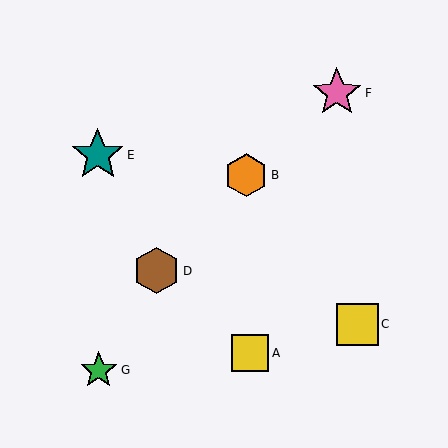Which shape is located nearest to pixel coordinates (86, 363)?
The green star (labeled G) at (99, 370) is nearest to that location.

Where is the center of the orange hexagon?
The center of the orange hexagon is at (246, 175).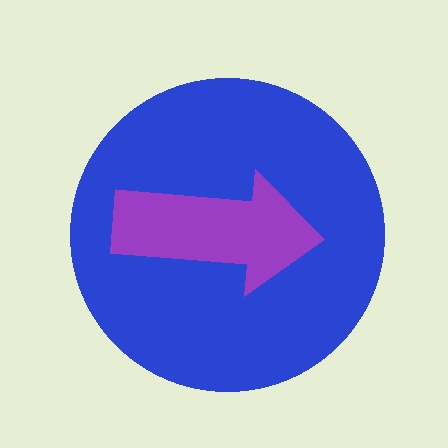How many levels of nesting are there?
2.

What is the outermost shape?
The blue circle.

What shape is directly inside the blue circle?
The purple arrow.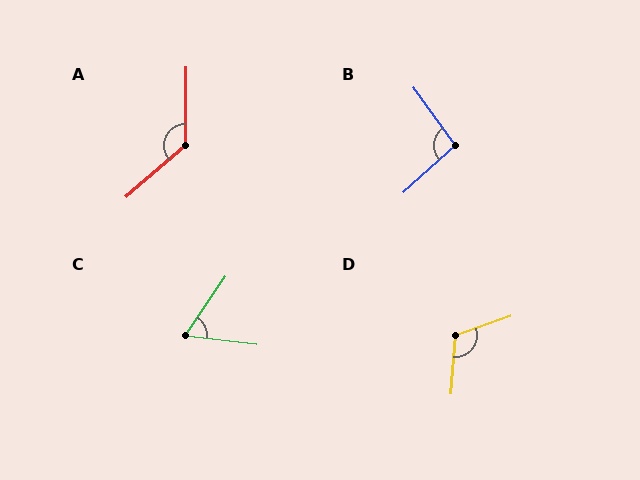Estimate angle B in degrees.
Approximately 96 degrees.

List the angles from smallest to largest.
C (63°), B (96°), D (115°), A (131°).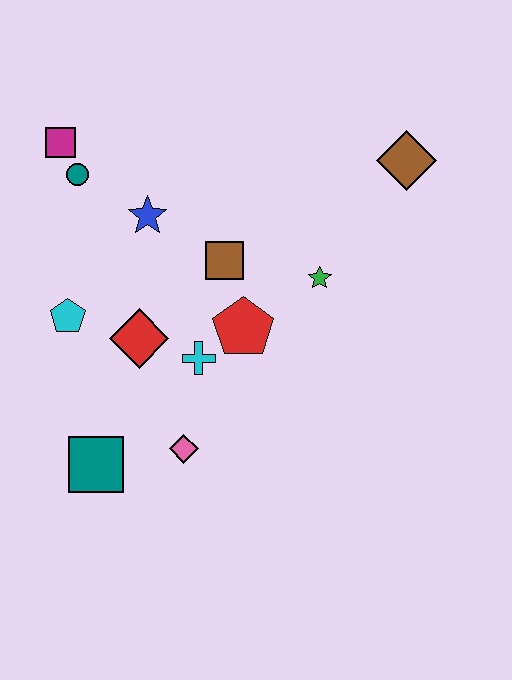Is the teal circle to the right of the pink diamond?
No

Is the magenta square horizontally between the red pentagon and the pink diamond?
No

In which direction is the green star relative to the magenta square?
The green star is to the right of the magenta square.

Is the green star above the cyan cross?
Yes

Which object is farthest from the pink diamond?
The brown diamond is farthest from the pink diamond.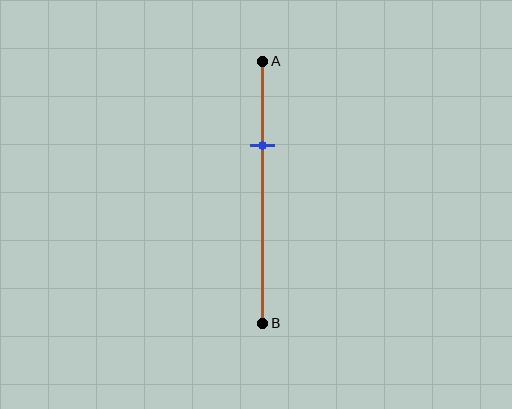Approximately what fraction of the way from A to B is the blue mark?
The blue mark is approximately 30% of the way from A to B.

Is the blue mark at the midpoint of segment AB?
No, the mark is at about 30% from A, not at the 50% midpoint.